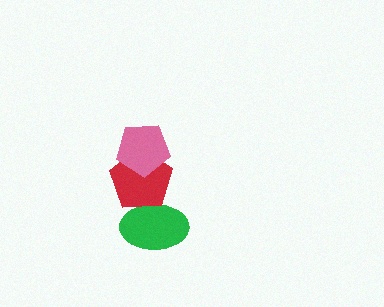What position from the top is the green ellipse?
The green ellipse is 3rd from the top.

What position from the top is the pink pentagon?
The pink pentagon is 1st from the top.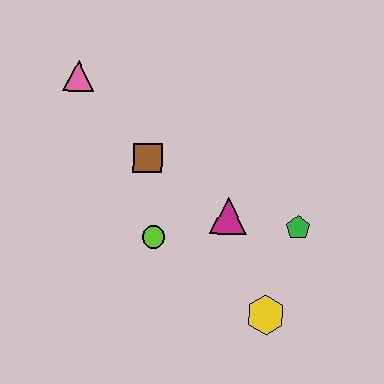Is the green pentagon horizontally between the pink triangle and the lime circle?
No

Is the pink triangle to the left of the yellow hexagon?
Yes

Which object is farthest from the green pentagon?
The pink triangle is farthest from the green pentagon.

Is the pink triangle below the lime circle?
No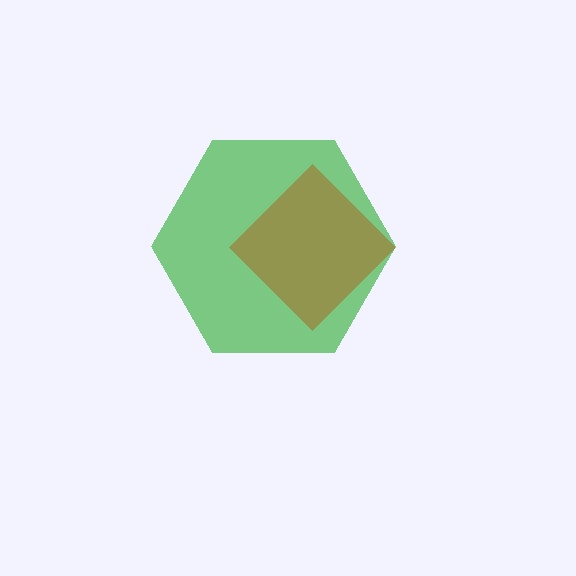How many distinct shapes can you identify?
There are 2 distinct shapes: a green hexagon, a brown diamond.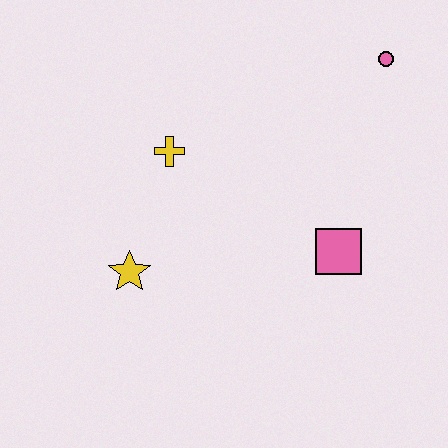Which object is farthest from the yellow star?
The pink circle is farthest from the yellow star.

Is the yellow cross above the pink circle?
No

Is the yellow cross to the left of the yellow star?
No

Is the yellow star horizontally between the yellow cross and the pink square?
No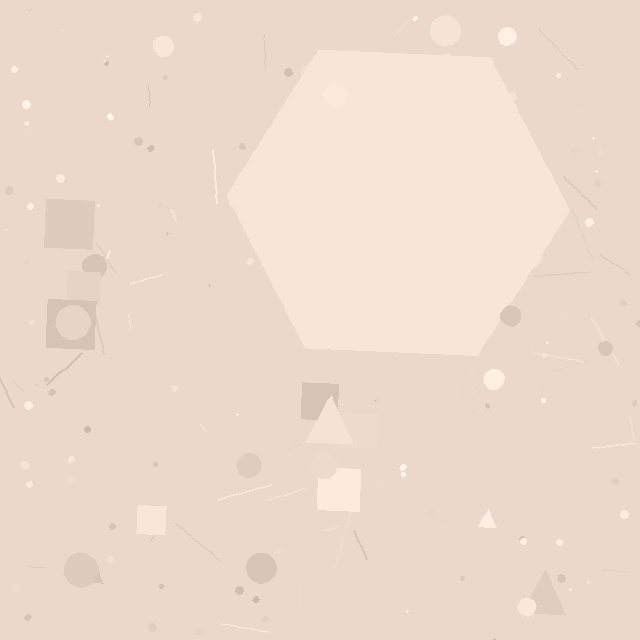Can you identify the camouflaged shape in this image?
The camouflaged shape is a hexagon.